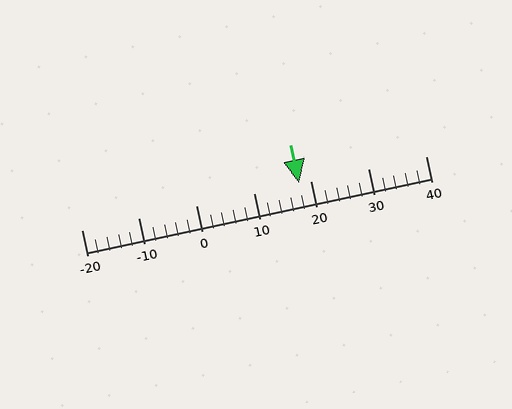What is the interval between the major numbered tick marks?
The major tick marks are spaced 10 units apart.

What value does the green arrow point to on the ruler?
The green arrow points to approximately 18.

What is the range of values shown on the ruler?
The ruler shows values from -20 to 40.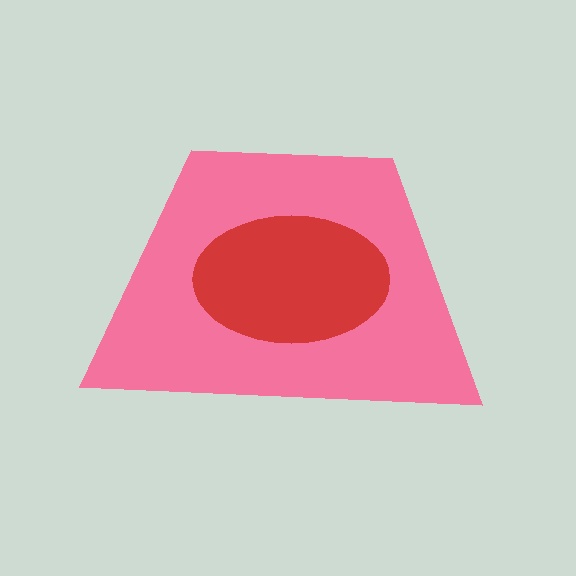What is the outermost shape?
The pink trapezoid.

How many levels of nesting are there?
2.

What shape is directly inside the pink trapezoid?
The red ellipse.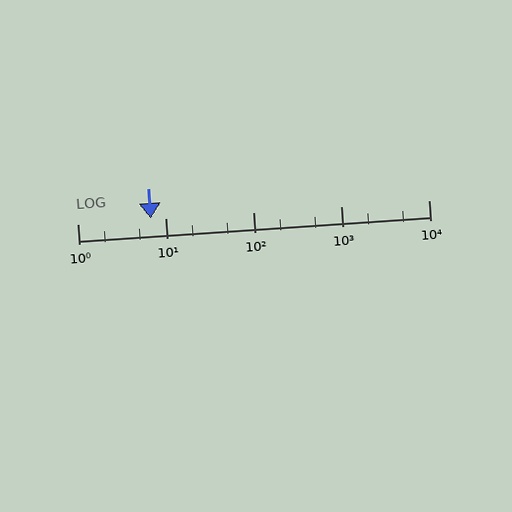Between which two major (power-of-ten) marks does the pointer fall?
The pointer is between 1 and 10.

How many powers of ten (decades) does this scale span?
The scale spans 4 decades, from 1 to 10000.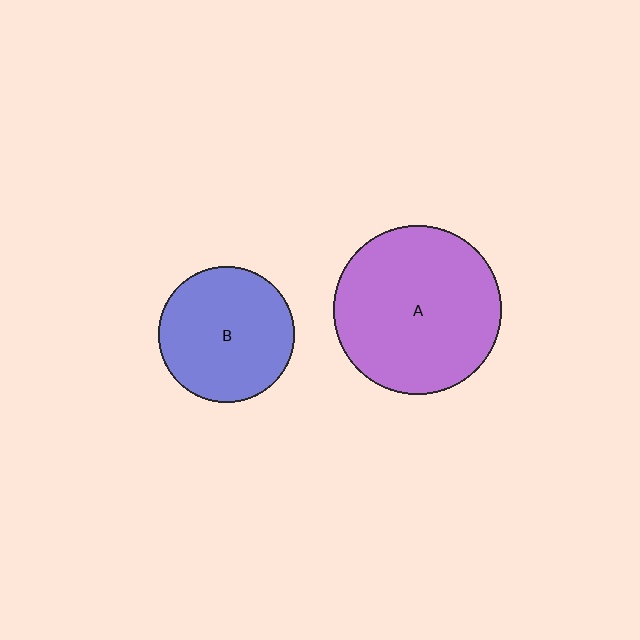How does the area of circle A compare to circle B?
Approximately 1.5 times.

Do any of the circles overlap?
No, none of the circles overlap.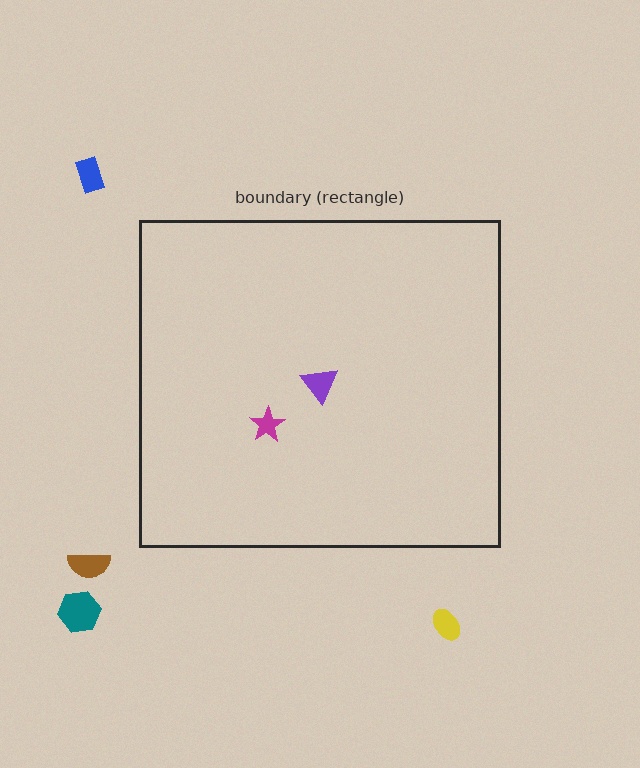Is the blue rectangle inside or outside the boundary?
Outside.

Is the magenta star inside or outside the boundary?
Inside.